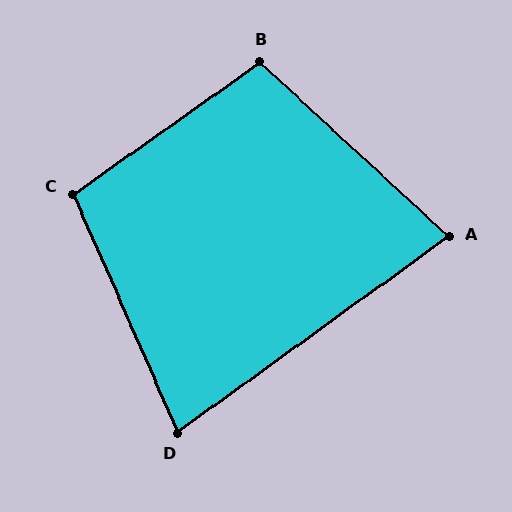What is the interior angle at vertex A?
Approximately 79 degrees (acute).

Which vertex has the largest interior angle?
B, at approximately 102 degrees.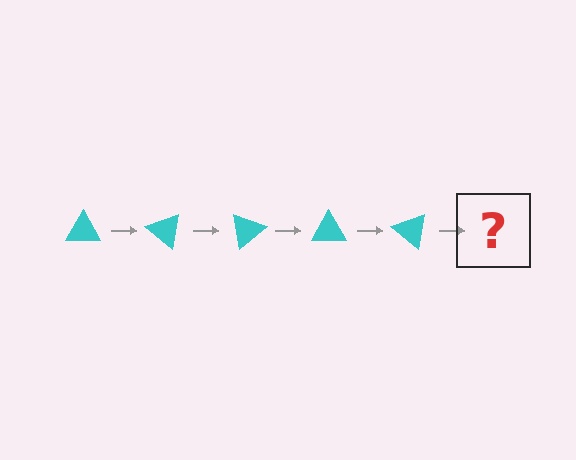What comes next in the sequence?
The next element should be a cyan triangle rotated 200 degrees.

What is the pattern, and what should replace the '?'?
The pattern is that the triangle rotates 40 degrees each step. The '?' should be a cyan triangle rotated 200 degrees.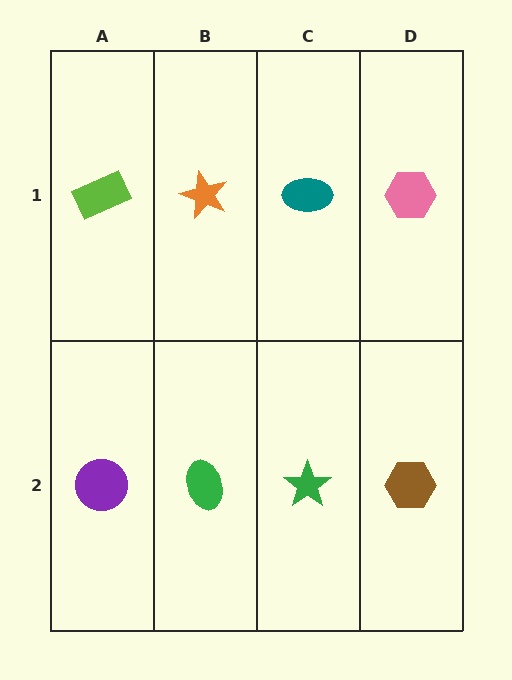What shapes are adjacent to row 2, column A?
A lime rectangle (row 1, column A), a green ellipse (row 2, column B).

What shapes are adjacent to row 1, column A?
A purple circle (row 2, column A), an orange star (row 1, column B).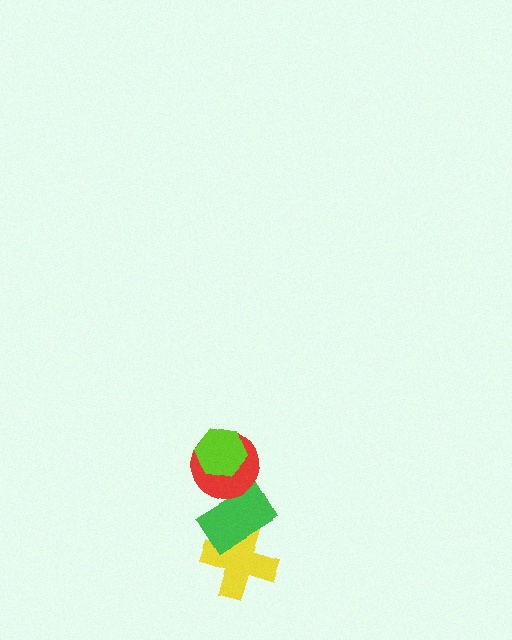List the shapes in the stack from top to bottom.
From top to bottom: the lime hexagon, the red circle, the green rectangle, the yellow cross.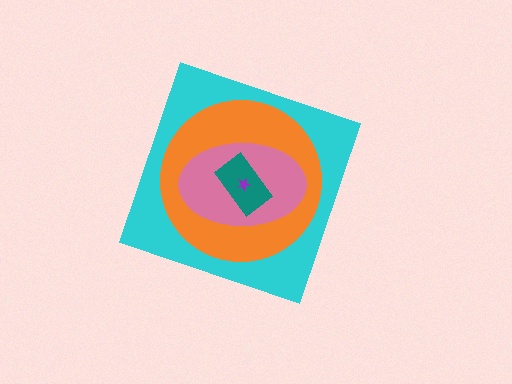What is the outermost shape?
The cyan diamond.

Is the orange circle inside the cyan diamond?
Yes.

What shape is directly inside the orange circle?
The pink ellipse.